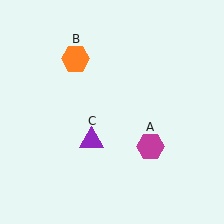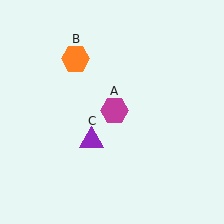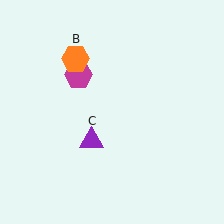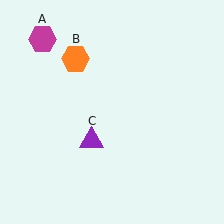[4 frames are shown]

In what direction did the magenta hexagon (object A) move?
The magenta hexagon (object A) moved up and to the left.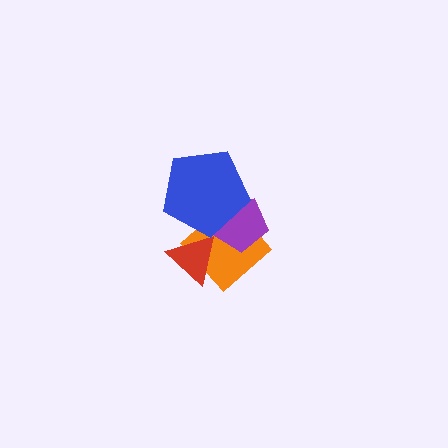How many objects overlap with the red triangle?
2 objects overlap with the red triangle.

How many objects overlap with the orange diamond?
3 objects overlap with the orange diamond.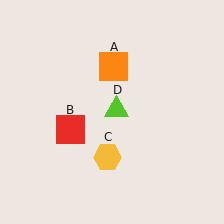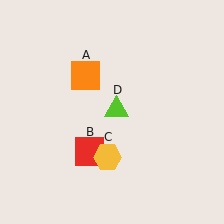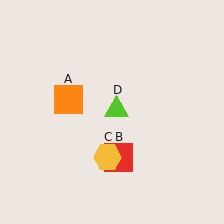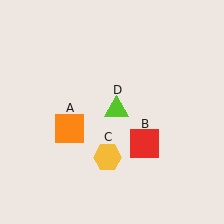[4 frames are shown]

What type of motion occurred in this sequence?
The orange square (object A), red square (object B) rotated counterclockwise around the center of the scene.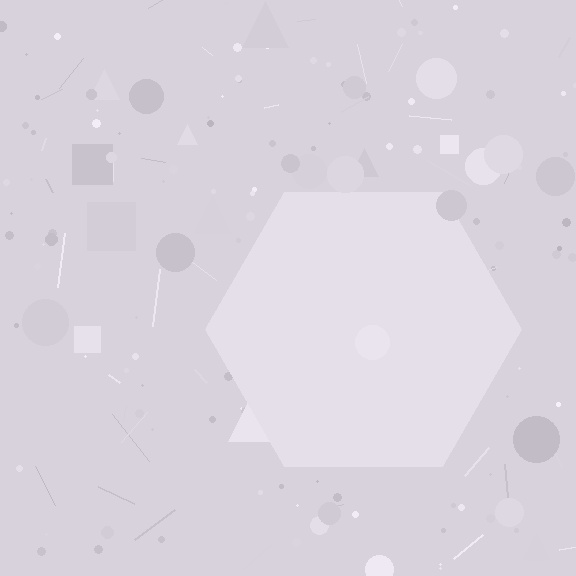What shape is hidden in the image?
A hexagon is hidden in the image.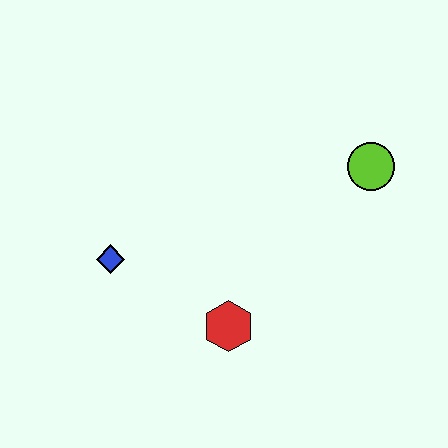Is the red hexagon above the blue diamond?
No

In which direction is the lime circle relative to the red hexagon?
The lime circle is above the red hexagon.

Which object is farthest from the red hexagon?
The lime circle is farthest from the red hexagon.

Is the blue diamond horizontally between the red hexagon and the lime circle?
No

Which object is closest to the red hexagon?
The blue diamond is closest to the red hexagon.